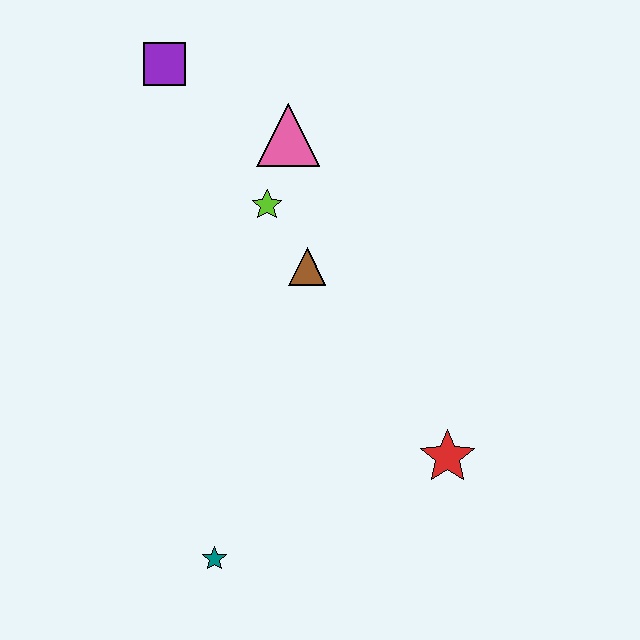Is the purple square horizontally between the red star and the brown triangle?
No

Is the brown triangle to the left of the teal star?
No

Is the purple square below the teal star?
No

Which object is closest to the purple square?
The pink triangle is closest to the purple square.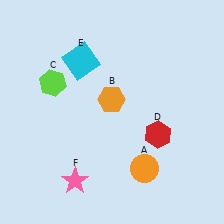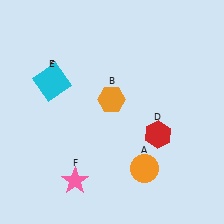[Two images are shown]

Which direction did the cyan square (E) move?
The cyan square (E) moved left.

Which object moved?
The cyan square (E) moved left.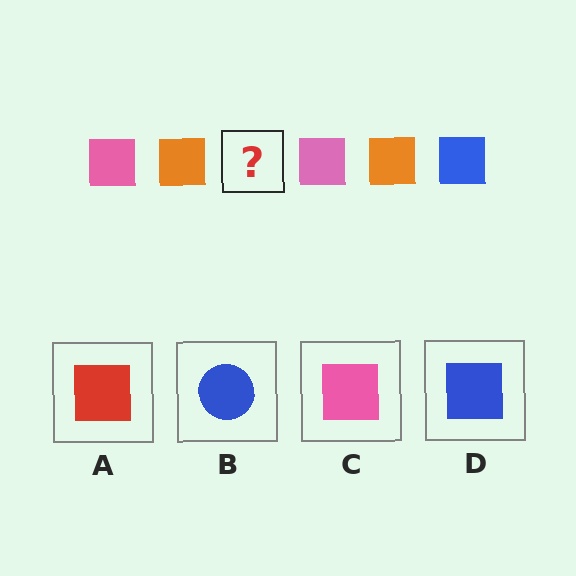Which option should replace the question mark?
Option D.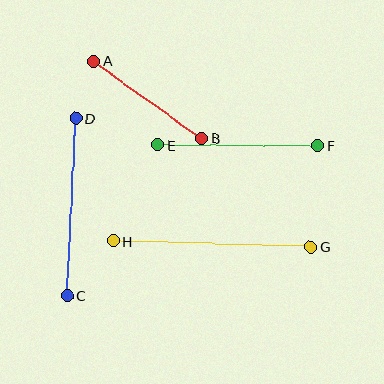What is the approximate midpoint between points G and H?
The midpoint is at approximately (212, 244) pixels.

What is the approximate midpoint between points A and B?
The midpoint is at approximately (148, 100) pixels.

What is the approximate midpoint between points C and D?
The midpoint is at approximately (71, 207) pixels.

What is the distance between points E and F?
The distance is approximately 160 pixels.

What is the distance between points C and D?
The distance is approximately 178 pixels.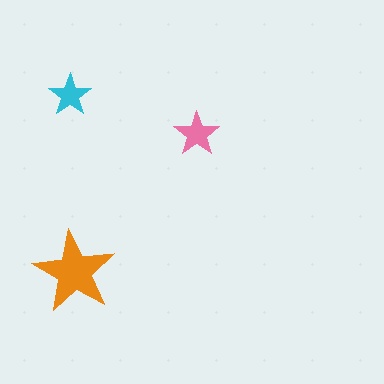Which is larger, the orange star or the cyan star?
The orange one.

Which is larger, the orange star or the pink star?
The orange one.